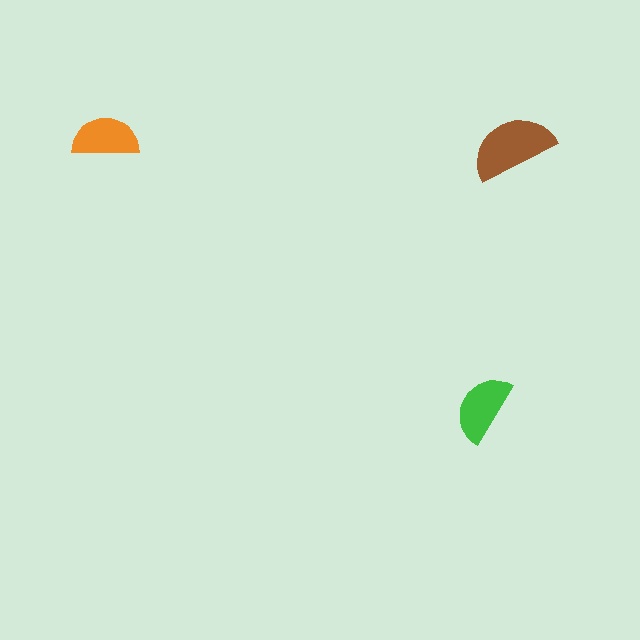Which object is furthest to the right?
The brown semicircle is rightmost.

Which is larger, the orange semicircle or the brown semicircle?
The brown one.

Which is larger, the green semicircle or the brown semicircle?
The brown one.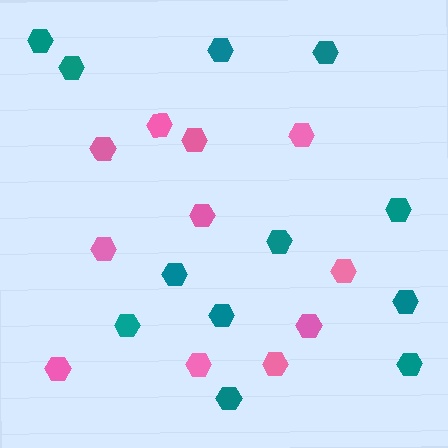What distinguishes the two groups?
There are 2 groups: one group of pink hexagons (11) and one group of teal hexagons (12).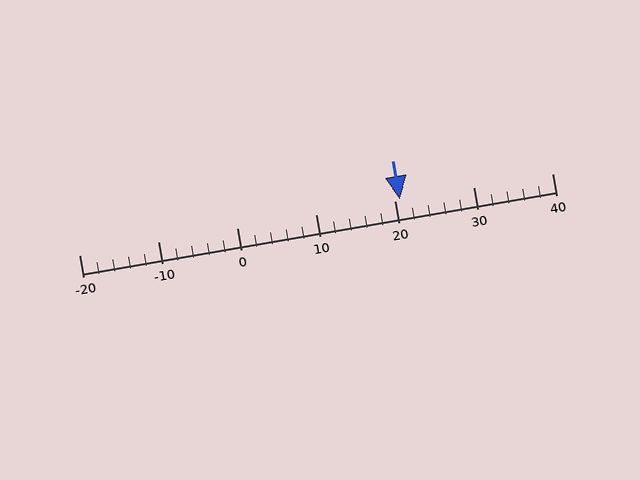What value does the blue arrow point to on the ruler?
The blue arrow points to approximately 21.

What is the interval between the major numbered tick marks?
The major tick marks are spaced 10 units apart.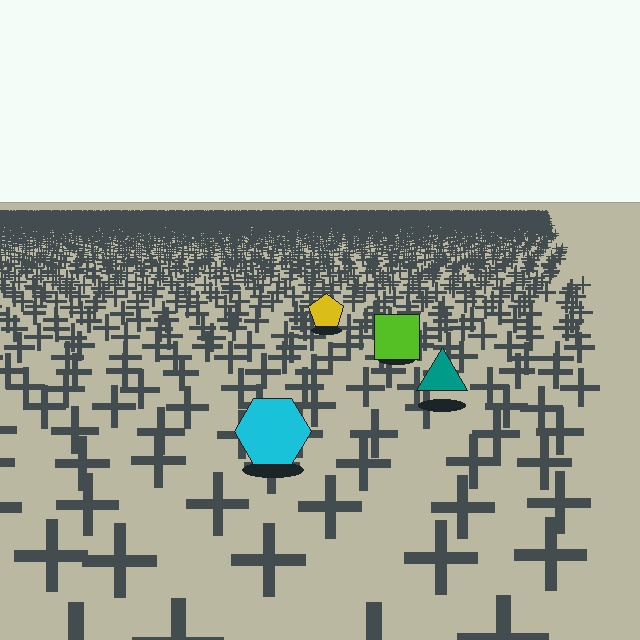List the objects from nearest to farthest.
From nearest to farthest: the cyan hexagon, the teal triangle, the lime square, the yellow pentagon.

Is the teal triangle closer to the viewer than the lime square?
Yes. The teal triangle is closer — you can tell from the texture gradient: the ground texture is coarser near it.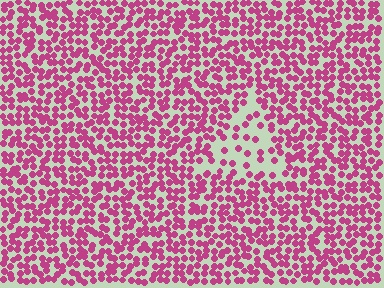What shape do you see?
I see a triangle.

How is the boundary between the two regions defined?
The boundary is defined by a change in element density (approximately 2.6x ratio). All elements are the same color, size, and shape.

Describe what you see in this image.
The image contains small magenta elements arranged at two different densities. A triangle-shaped region is visible where the elements are less densely packed than the surrounding area.